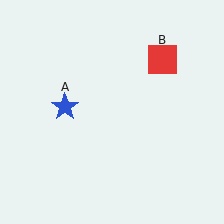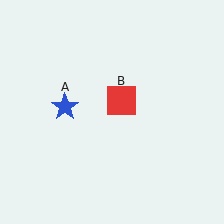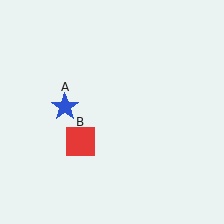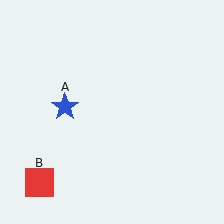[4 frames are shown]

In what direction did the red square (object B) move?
The red square (object B) moved down and to the left.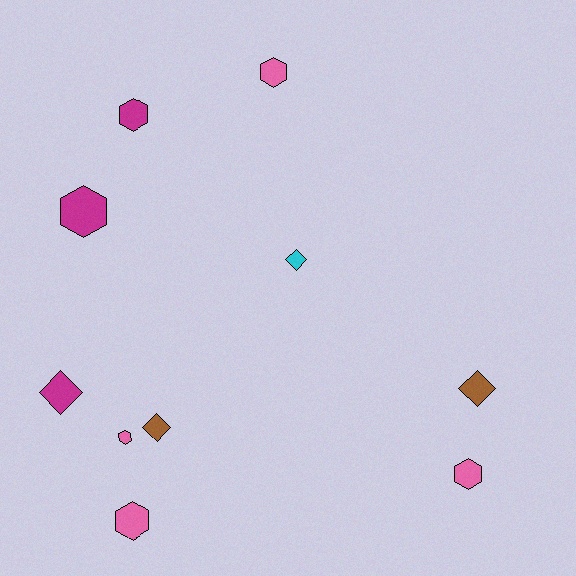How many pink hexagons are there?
There are 4 pink hexagons.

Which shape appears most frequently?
Hexagon, with 6 objects.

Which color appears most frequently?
Pink, with 4 objects.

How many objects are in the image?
There are 10 objects.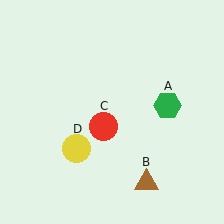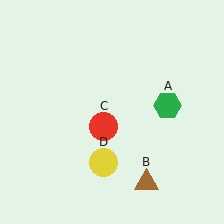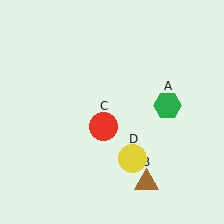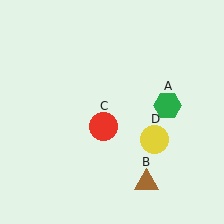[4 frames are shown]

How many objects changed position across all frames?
1 object changed position: yellow circle (object D).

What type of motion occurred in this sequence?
The yellow circle (object D) rotated counterclockwise around the center of the scene.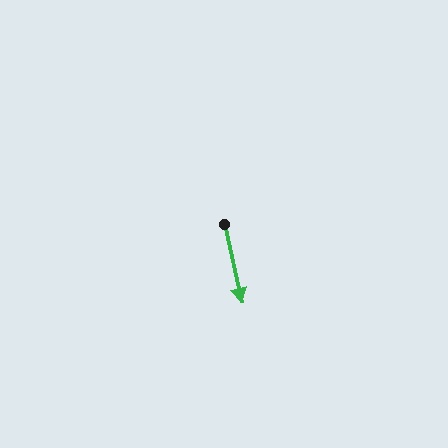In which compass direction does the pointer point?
South.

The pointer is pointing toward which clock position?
Roughly 6 o'clock.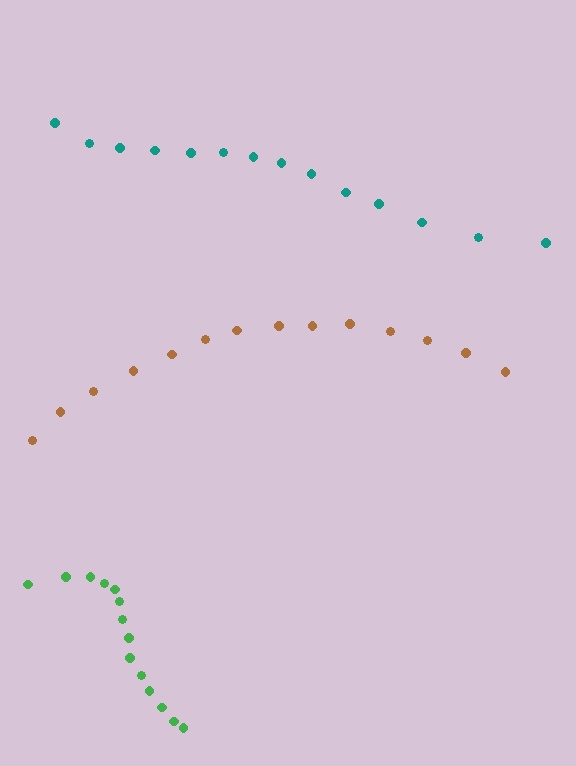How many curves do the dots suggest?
There are 3 distinct paths.